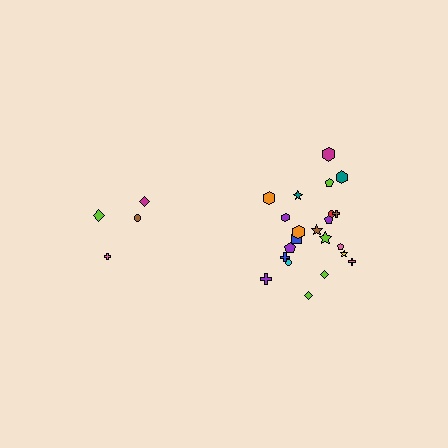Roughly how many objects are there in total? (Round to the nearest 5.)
Roughly 25 objects in total.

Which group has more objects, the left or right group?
The right group.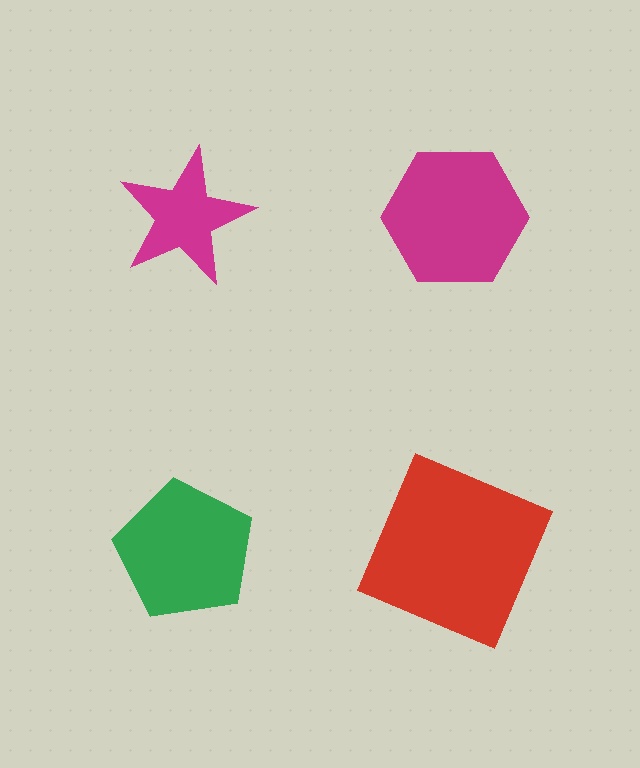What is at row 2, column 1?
A green pentagon.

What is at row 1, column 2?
A magenta hexagon.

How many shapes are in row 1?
2 shapes.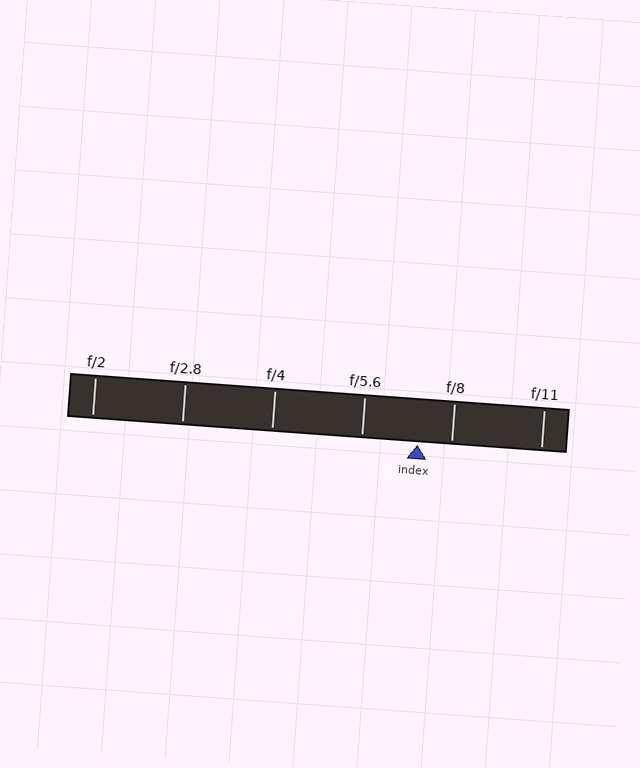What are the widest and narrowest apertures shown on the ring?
The widest aperture shown is f/2 and the narrowest is f/11.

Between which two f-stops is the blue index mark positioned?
The index mark is between f/5.6 and f/8.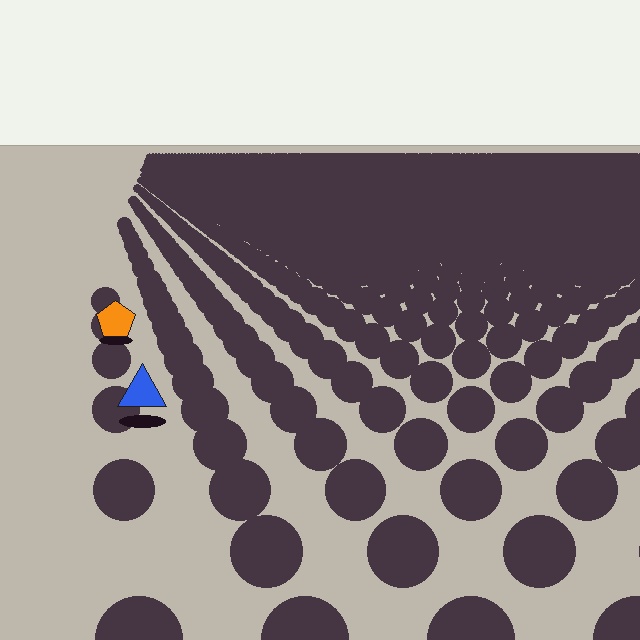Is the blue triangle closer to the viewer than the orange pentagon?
Yes. The blue triangle is closer — you can tell from the texture gradient: the ground texture is coarser near it.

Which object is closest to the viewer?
The blue triangle is closest. The texture marks near it are larger and more spread out.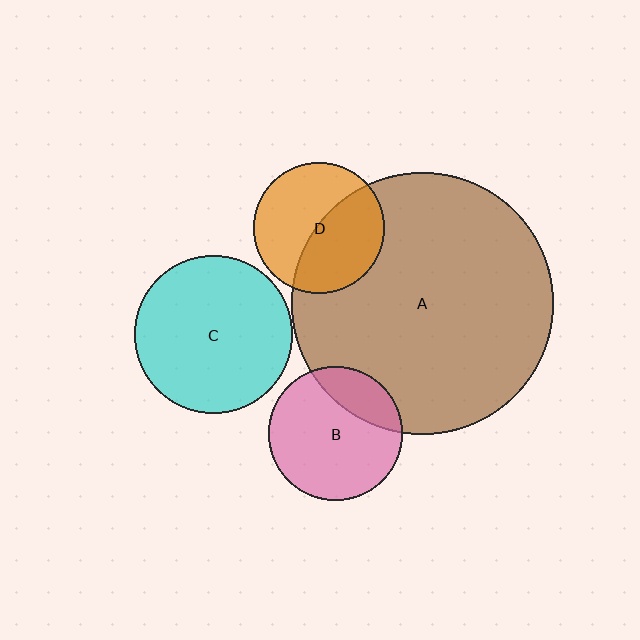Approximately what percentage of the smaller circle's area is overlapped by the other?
Approximately 20%.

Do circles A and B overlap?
Yes.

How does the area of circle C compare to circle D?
Approximately 1.5 times.